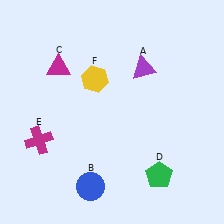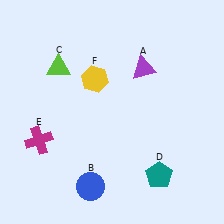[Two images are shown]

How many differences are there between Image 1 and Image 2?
There are 2 differences between the two images.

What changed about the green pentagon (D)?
In Image 1, D is green. In Image 2, it changed to teal.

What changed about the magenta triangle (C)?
In Image 1, C is magenta. In Image 2, it changed to lime.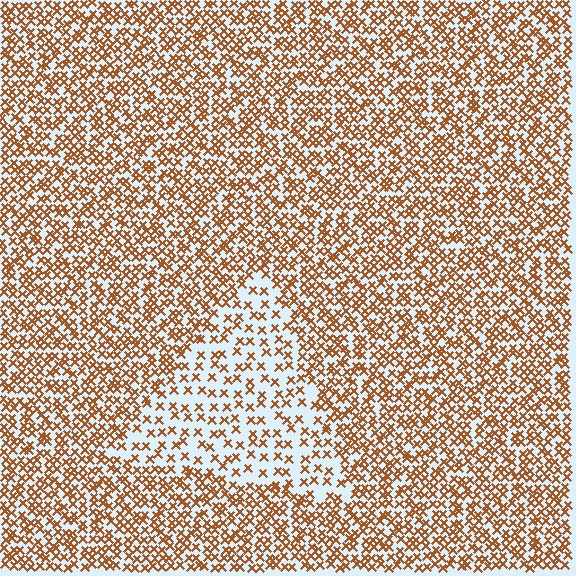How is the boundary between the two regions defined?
The boundary is defined by a change in element density (approximately 2.1x ratio). All elements are the same color, size, and shape.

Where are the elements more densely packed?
The elements are more densely packed outside the triangle boundary.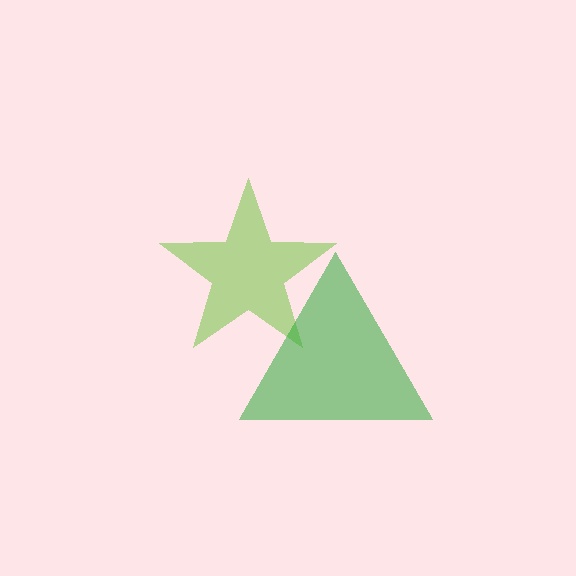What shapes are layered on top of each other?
The layered shapes are: a lime star, a green triangle.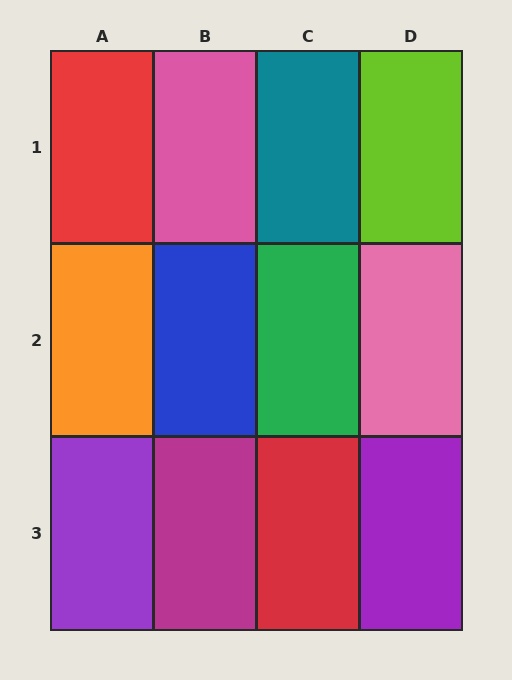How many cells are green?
1 cell is green.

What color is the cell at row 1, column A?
Red.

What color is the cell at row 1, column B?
Pink.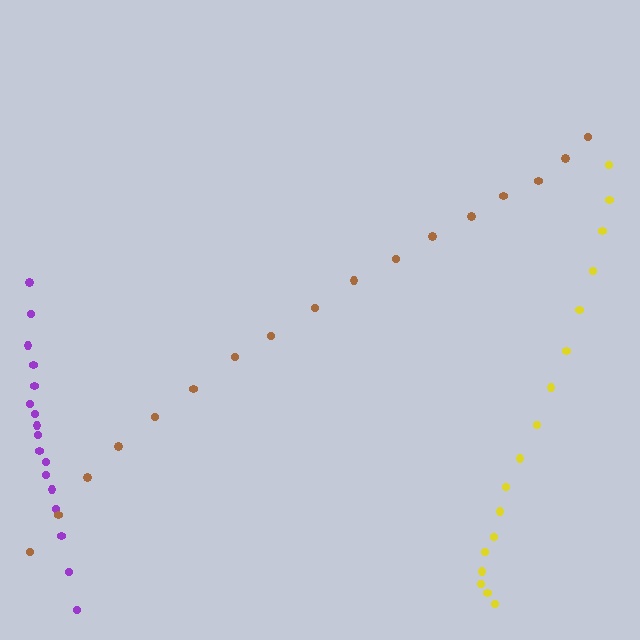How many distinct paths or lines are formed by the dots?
There are 3 distinct paths.